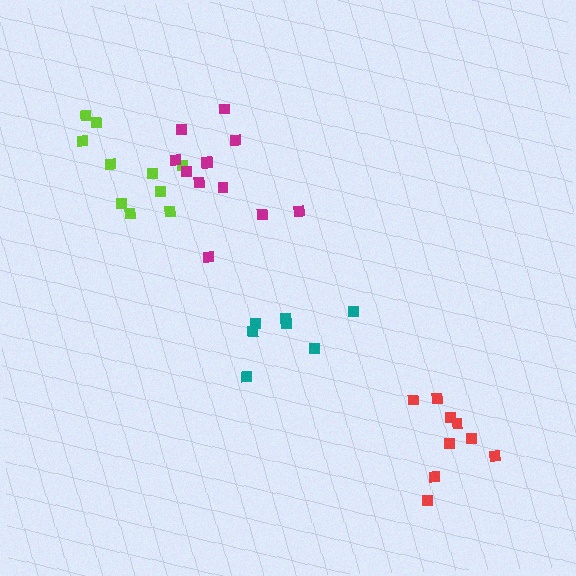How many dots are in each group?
Group 1: 7 dots, Group 2: 10 dots, Group 3: 12 dots, Group 4: 9 dots (38 total).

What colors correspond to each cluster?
The clusters are colored: teal, lime, magenta, red.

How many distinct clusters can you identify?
There are 4 distinct clusters.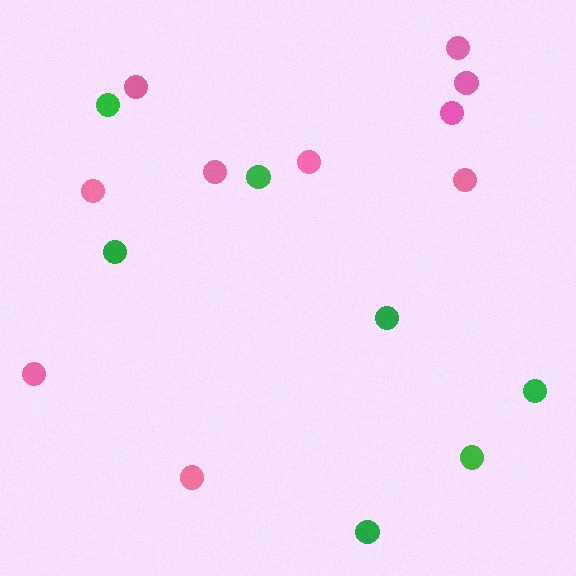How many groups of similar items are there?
There are 2 groups: one group of green circles (7) and one group of pink circles (10).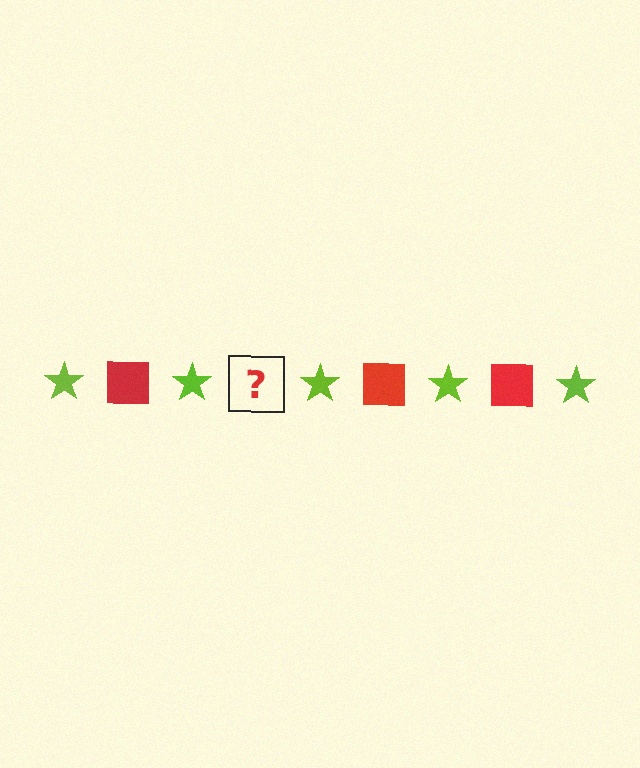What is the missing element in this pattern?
The missing element is a red square.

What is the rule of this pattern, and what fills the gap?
The rule is that the pattern alternates between lime star and red square. The gap should be filled with a red square.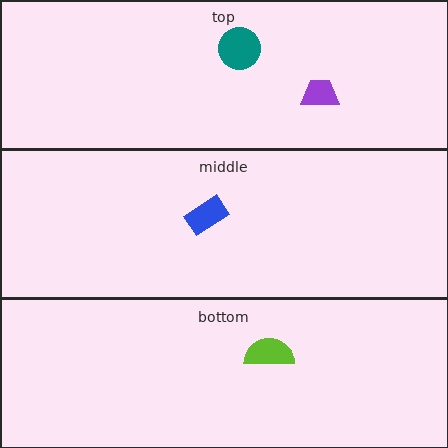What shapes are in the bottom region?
The lime semicircle.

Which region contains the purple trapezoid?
The top region.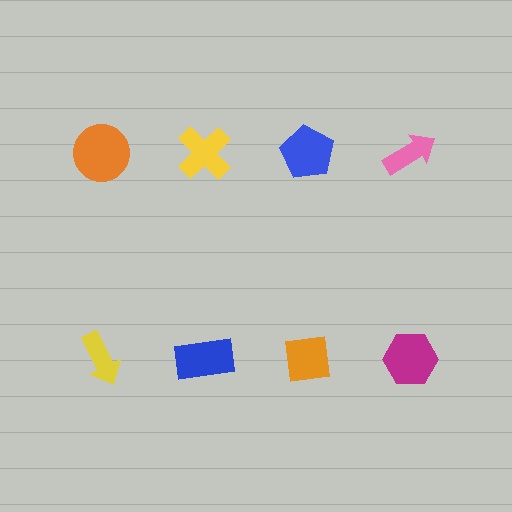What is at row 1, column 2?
A yellow cross.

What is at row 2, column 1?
A yellow arrow.